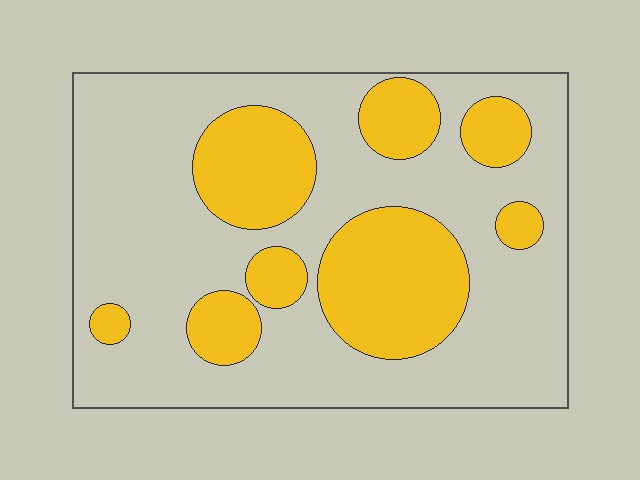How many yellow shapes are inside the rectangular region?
8.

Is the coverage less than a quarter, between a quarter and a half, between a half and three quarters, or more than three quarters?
Between a quarter and a half.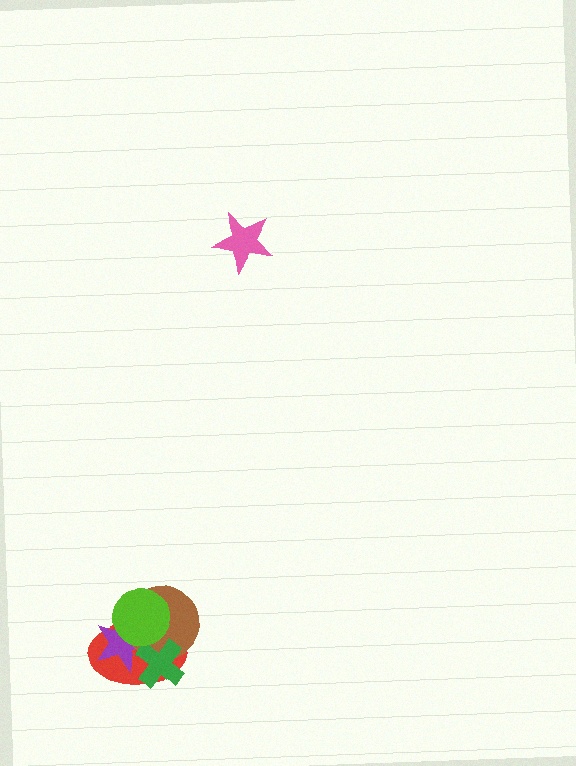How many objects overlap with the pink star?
0 objects overlap with the pink star.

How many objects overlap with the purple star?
4 objects overlap with the purple star.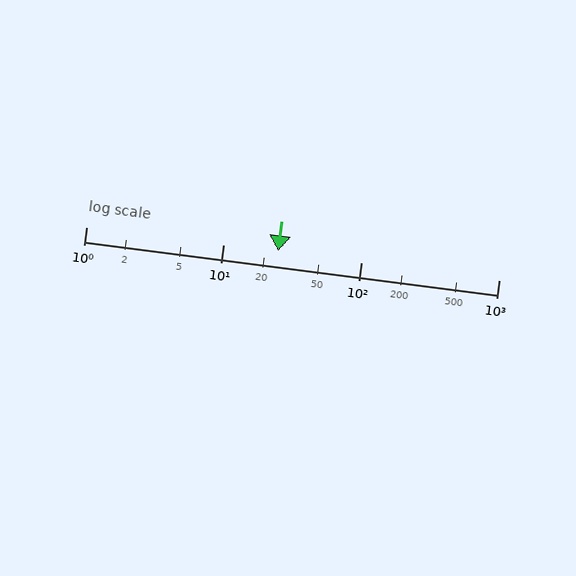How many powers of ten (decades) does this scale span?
The scale spans 3 decades, from 1 to 1000.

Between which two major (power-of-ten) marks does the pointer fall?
The pointer is between 10 and 100.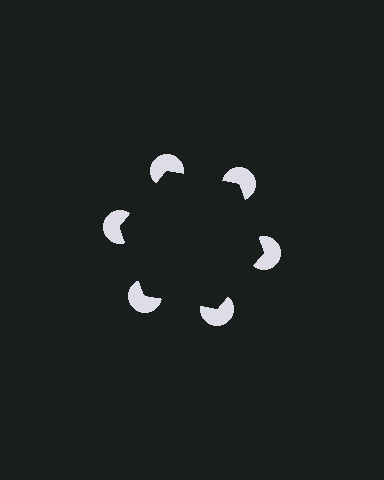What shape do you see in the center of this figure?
An illusory hexagon — its edges are inferred from the aligned wedge cuts in the pac-man discs, not physically drawn.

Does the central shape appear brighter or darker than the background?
It typically appears slightly darker than the background, even though no actual brightness change is drawn.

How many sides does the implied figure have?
6 sides.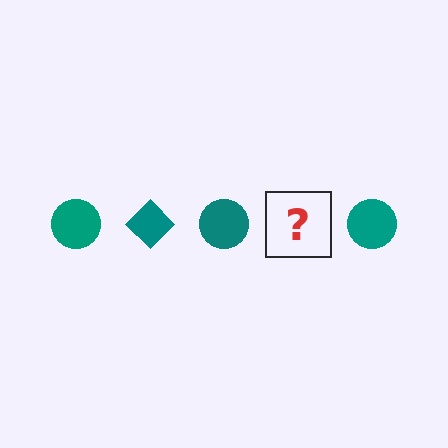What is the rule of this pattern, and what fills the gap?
The rule is that the pattern cycles through circle, diamond shapes in teal. The gap should be filled with a teal diamond.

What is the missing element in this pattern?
The missing element is a teal diamond.